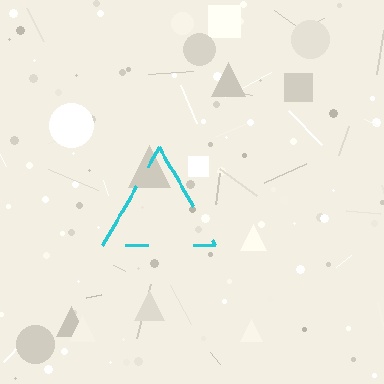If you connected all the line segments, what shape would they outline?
They would outline a triangle.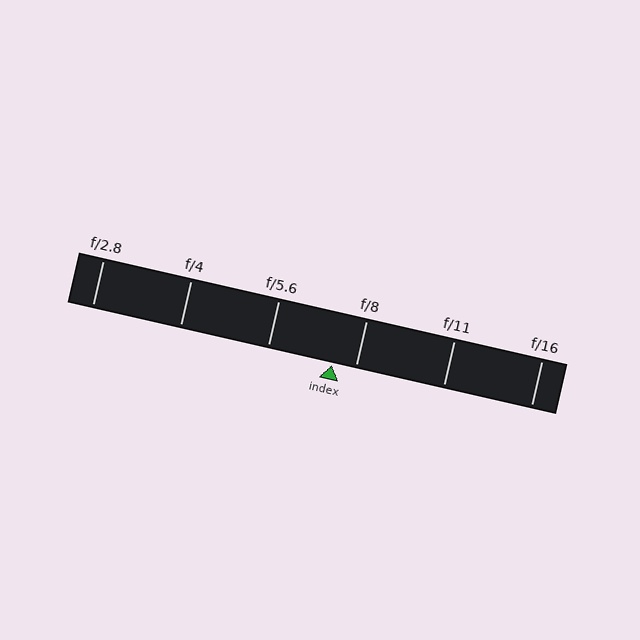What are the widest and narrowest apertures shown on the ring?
The widest aperture shown is f/2.8 and the narrowest is f/16.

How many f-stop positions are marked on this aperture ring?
There are 6 f-stop positions marked.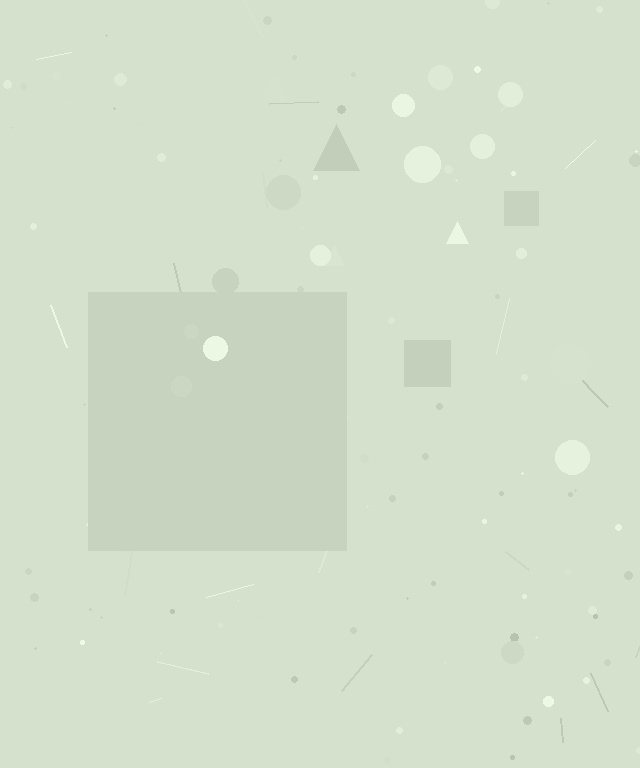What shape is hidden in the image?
A square is hidden in the image.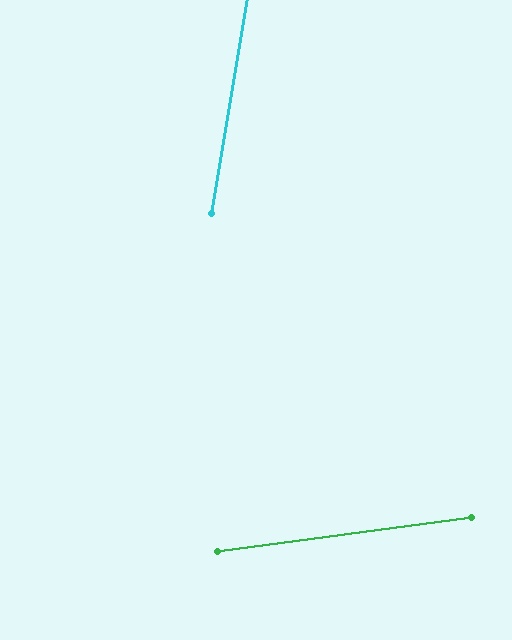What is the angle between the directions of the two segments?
Approximately 73 degrees.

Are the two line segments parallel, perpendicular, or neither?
Neither parallel nor perpendicular — they differ by about 73°.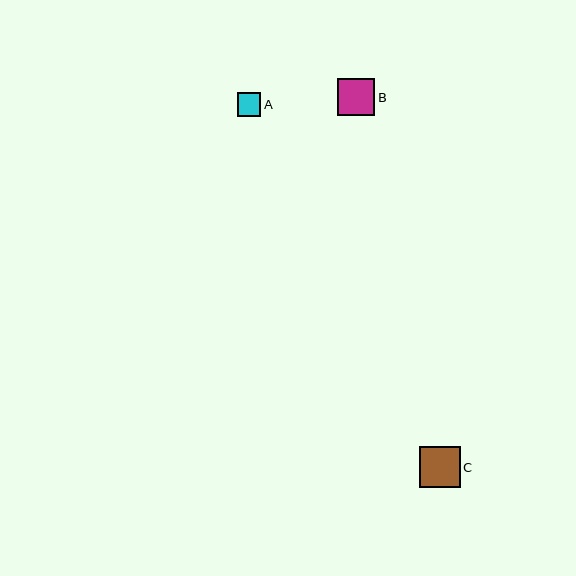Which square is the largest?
Square C is the largest with a size of approximately 41 pixels.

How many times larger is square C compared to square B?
Square C is approximately 1.1 times the size of square B.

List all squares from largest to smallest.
From largest to smallest: C, B, A.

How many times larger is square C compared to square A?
Square C is approximately 1.8 times the size of square A.